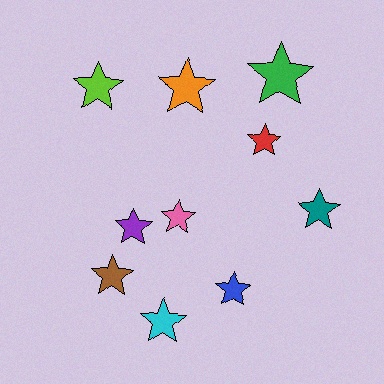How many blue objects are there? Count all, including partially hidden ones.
There is 1 blue object.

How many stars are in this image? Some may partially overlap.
There are 10 stars.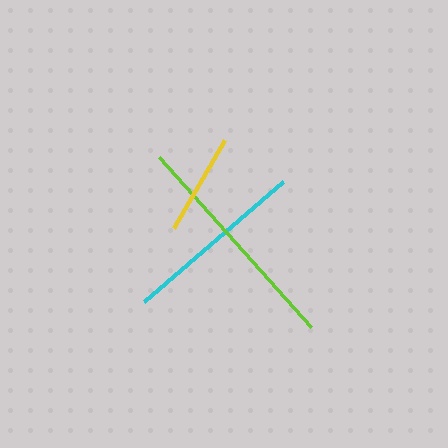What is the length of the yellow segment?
The yellow segment is approximately 102 pixels long.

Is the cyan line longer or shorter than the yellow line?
The cyan line is longer than the yellow line.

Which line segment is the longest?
The lime line is the longest at approximately 228 pixels.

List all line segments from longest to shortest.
From longest to shortest: lime, cyan, yellow.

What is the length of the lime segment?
The lime segment is approximately 228 pixels long.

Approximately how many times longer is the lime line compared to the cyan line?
The lime line is approximately 1.2 times the length of the cyan line.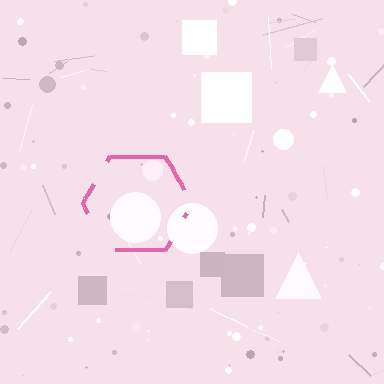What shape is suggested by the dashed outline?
The dashed outline suggests a hexagon.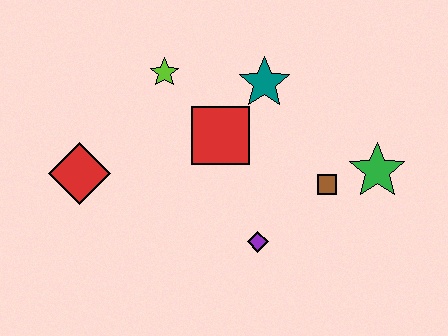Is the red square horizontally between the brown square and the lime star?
Yes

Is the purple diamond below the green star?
Yes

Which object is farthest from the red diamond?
The green star is farthest from the red diamond.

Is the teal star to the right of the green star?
No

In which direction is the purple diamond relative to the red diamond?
The purple diamond is to the right of the red diamond.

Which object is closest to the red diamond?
The lime star is closest to the red diamond.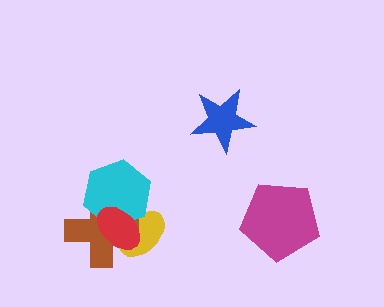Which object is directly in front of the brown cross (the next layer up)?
The cyan hexagon is directly in front of the brown cross.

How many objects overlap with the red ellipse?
3 objects overlap with the red ellipse.